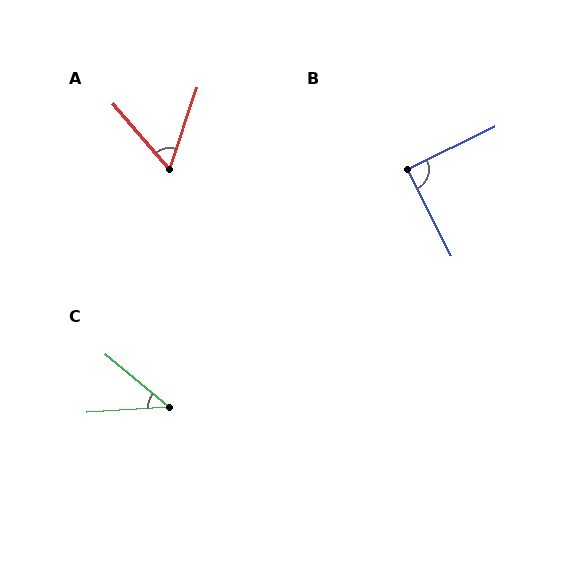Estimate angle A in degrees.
Approximately 59 degrees.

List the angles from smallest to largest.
C (43°), A (59°), B (89°).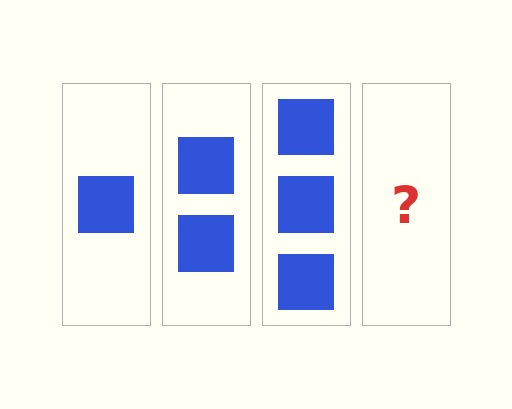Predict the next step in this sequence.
The next step is 4 squares.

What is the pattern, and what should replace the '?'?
The pattern is that each step adds one more square. The '?' should be 4 squares.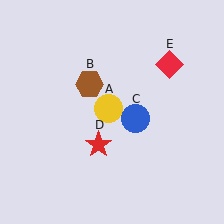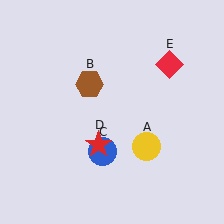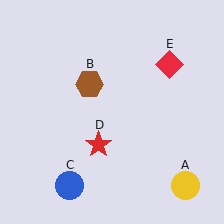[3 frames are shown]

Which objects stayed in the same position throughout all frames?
Brown hexagon (object B) and red star (object D) and red diamond (object E) remained stationary.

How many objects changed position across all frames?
2 objects changed position: yellow circle (object A), blue circle (object C).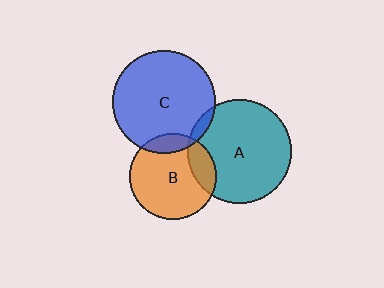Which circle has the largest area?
Circle A (teal).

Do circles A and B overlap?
Yes.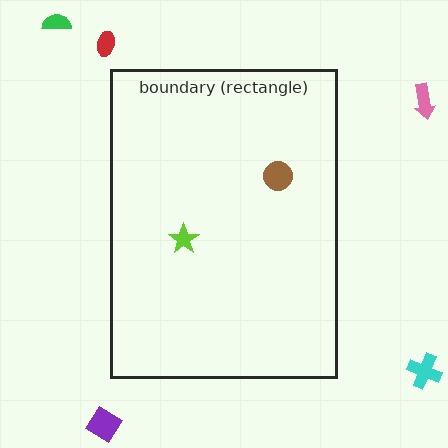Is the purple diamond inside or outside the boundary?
Outside.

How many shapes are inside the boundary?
2 inside, 5 outside.